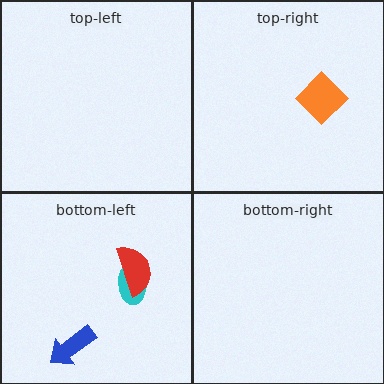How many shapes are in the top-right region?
1.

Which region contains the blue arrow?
The bottom-left region.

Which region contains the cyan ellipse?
The bottom-left region.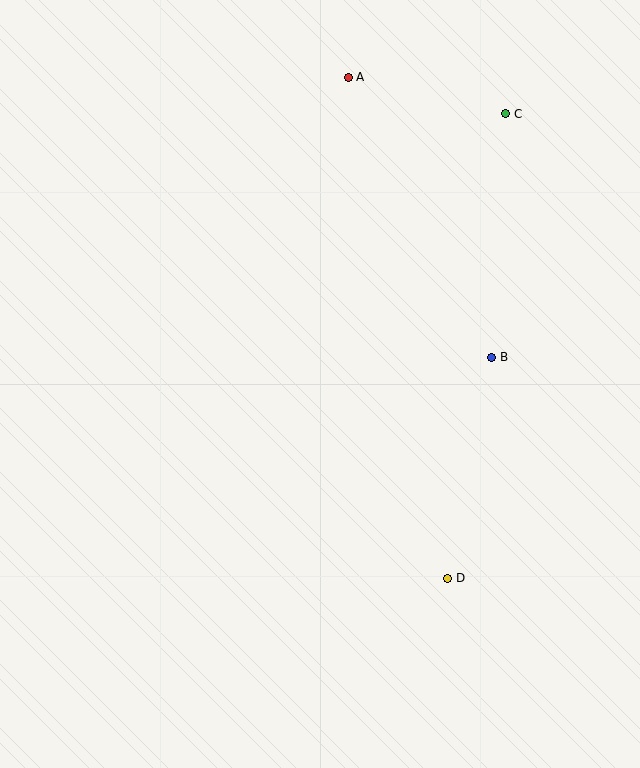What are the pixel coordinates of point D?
Point D is at (448, 578).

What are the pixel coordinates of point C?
Point C is at (506, 114).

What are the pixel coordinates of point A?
Point A is at (348, 77).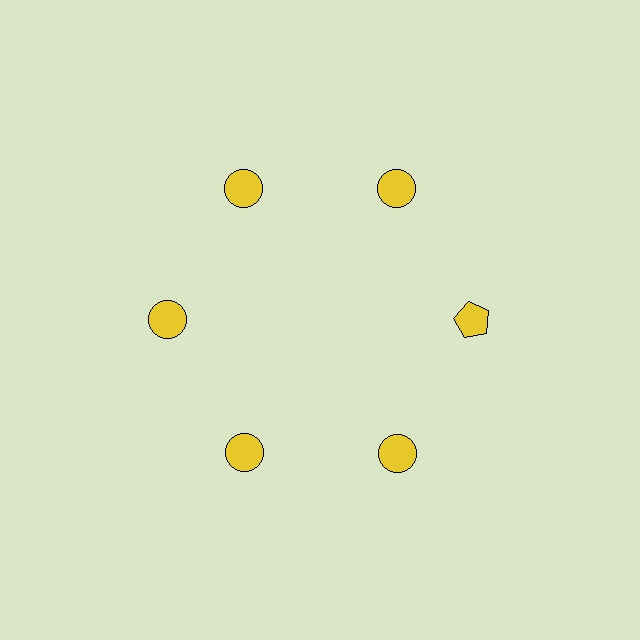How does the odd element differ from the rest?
It has a different shape: pentagon instead of circle.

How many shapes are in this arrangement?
There are 6 shapes arranged in a ring pattern.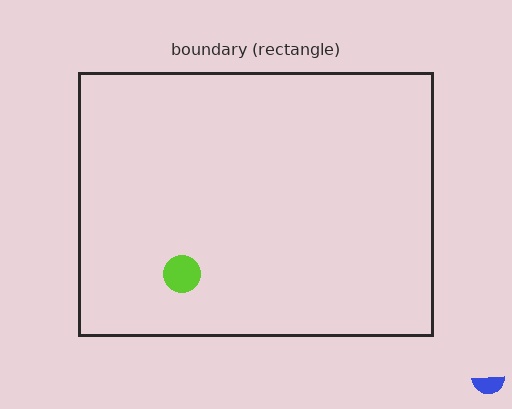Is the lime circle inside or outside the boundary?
Inside.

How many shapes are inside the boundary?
1 inside, 1 outside.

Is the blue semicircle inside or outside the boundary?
Outside.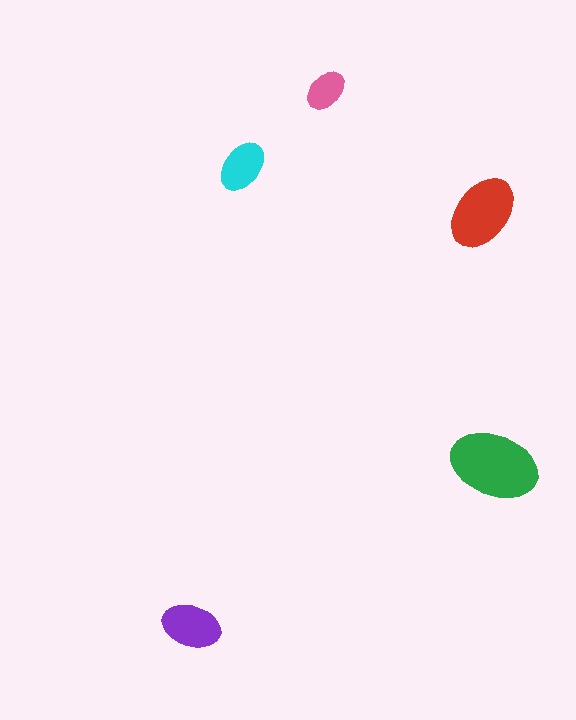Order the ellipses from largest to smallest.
the green one, the red one, the purple one, the cyan one, the pink one.